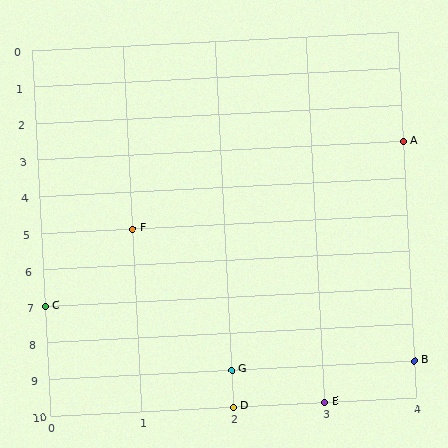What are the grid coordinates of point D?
Point D is at grid coordinates (2, 10).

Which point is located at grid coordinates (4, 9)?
Point B is at (4, 9).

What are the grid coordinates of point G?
Point G is at grid coordinates (2, 9).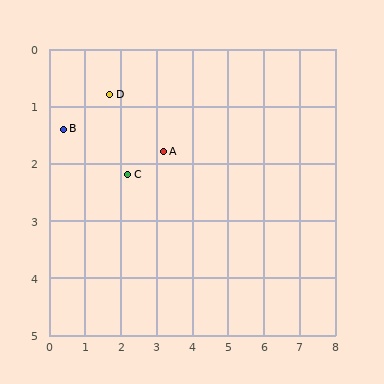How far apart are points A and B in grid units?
Points A and B are about 2.8 grid units apart.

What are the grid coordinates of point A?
Point A is at approximately (3.2, 1.8).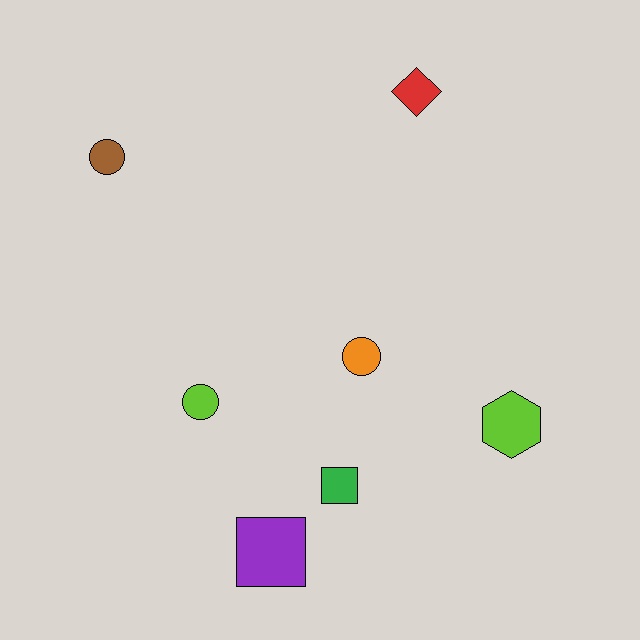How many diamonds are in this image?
There is 1 diamond.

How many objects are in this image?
There are 7 objects.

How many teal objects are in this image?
There are no teal objects.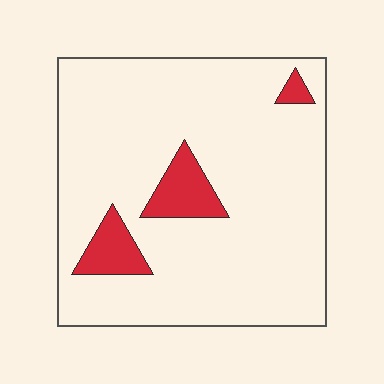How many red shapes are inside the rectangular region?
3.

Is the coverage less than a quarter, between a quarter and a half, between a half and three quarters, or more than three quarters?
Less than a quarter.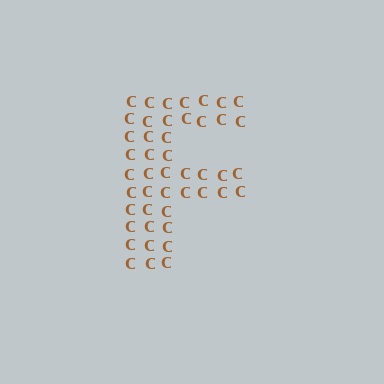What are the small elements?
The small elements are letter C's.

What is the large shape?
The large shape is the letter F.